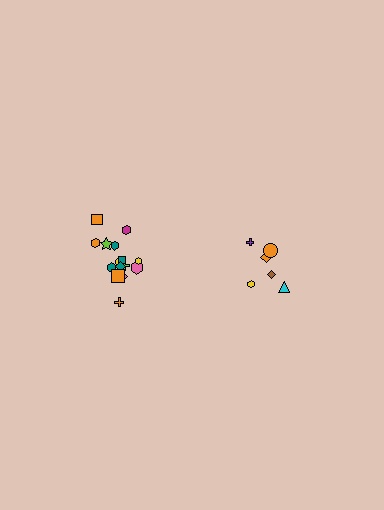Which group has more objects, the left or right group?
The left group.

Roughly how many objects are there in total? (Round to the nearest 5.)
Roughly 20 objects in total.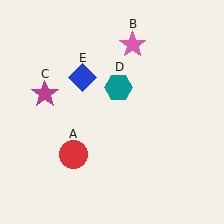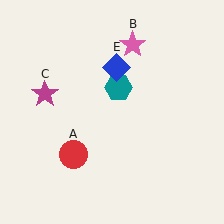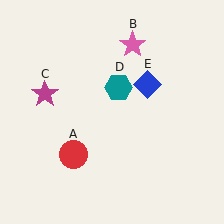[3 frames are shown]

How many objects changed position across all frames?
1 object changed position: blue diamond (object E).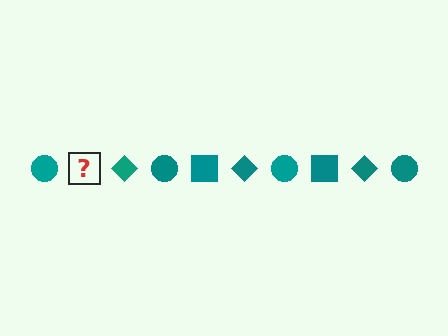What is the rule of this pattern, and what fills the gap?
The rule is that the pattern cycles through circle, square, diamond shapes in teal. The gap should be filled with a teal square.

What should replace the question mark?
The question mark should be replaced with a teal square.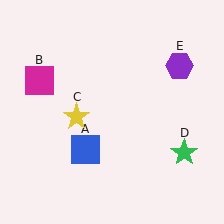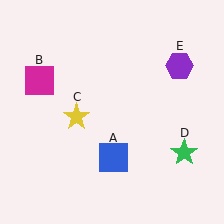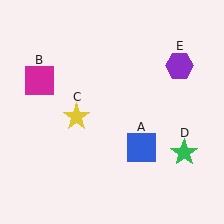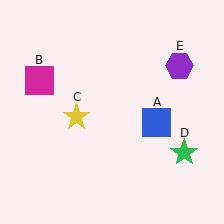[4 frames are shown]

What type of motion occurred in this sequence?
The blue square (object A) rotated counterclockwise around the center of the scene.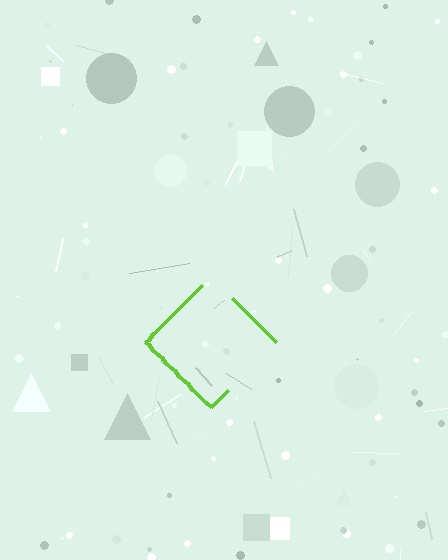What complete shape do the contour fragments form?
The contour fragments form a diamond.